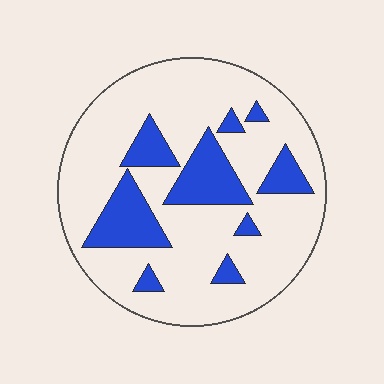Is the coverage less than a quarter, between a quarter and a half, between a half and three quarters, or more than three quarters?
Less than a quarter.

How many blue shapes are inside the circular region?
9.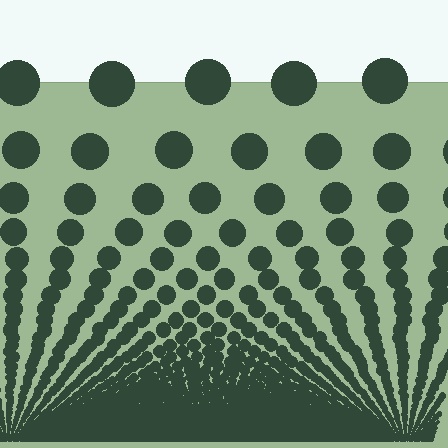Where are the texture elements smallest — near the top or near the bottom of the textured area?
Near the bottom.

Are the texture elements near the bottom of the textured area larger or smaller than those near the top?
Smaller. The gradient is inverted — elements near the bottom are smaller and denser.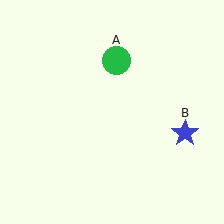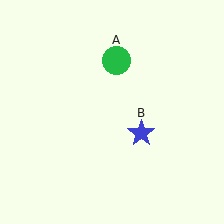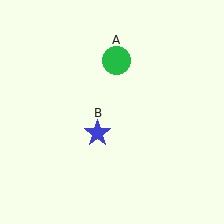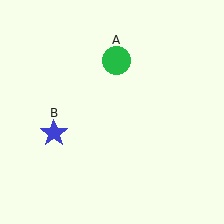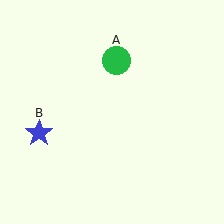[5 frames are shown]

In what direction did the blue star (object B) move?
The blue star (object B) moved left.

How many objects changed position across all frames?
1 object changed position: blue star (object B).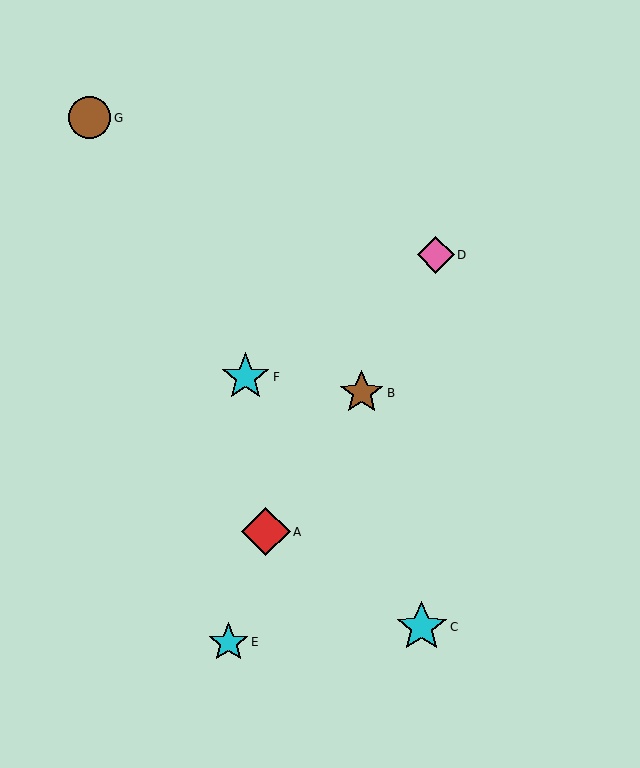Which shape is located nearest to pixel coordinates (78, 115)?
The brown circle (labeled G) at (90, 118) is nearest to that location.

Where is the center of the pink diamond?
The center of the pink diamond is at (436, 255).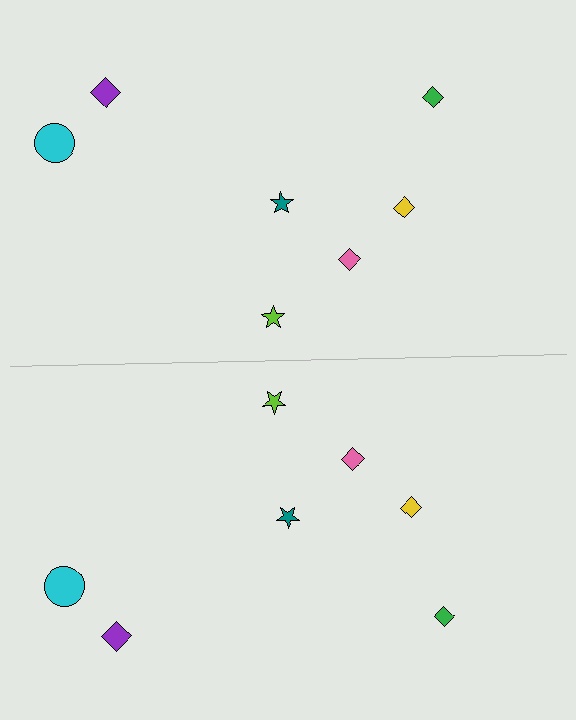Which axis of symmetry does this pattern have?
The pattern has a horizontal axis of symmetry running through the center of the image.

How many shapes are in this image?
There are 14 shapes in this image.